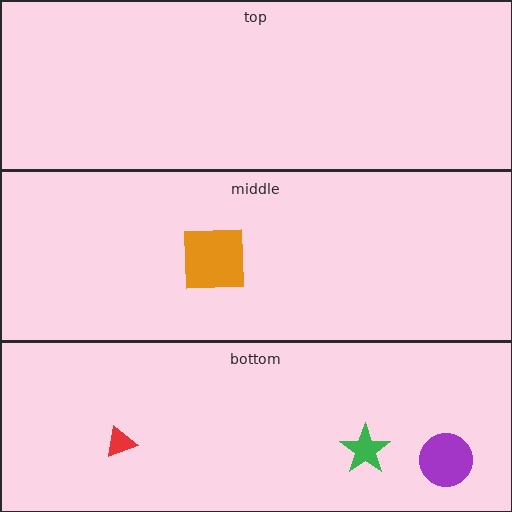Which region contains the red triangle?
The bottom region.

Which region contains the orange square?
The middle region.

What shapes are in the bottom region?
The red triangle, the green star, the purple circle.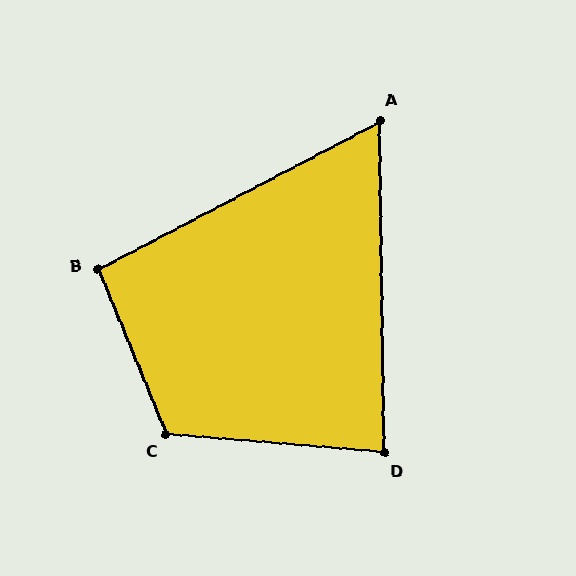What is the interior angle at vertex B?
Approximately 95 degrees (obtuse).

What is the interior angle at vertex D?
Approximately 85 degrees (acute).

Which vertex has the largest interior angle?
C, at approximately 117 degrees.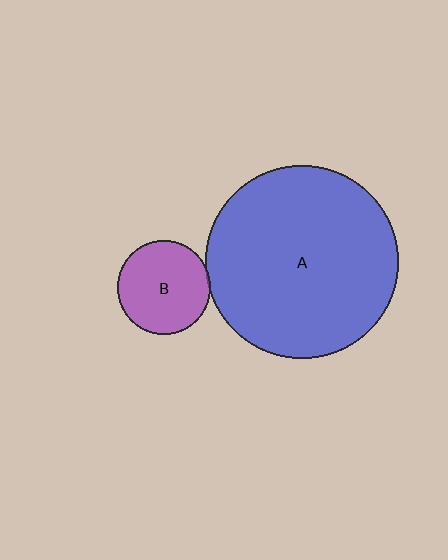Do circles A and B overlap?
Yes.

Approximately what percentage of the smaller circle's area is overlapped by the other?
Approximately 5%.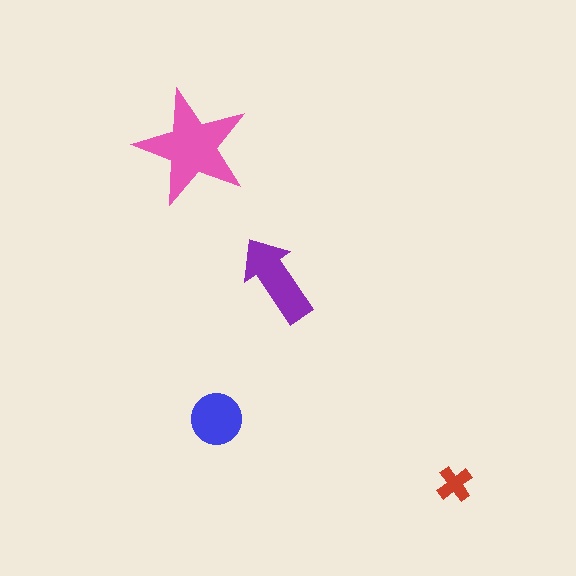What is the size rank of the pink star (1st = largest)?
1st.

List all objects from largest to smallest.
The pink star, the purple arrow, the blue circle, the red cross.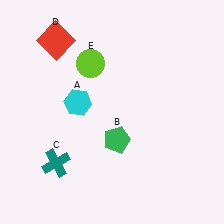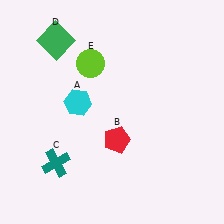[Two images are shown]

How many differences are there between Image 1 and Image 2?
There are 2 differences between the two images.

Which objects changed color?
B changed from green to red. D changed from red to green.